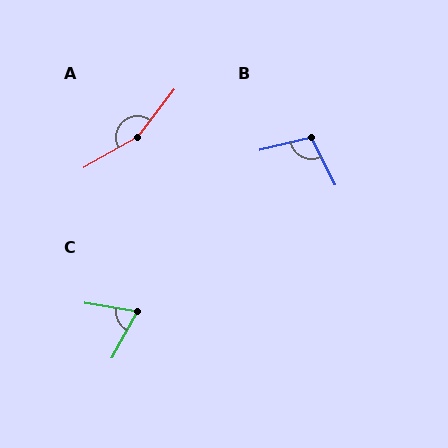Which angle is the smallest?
C, at approximately 71 degrees.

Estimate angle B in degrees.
Approximately 103 degrees.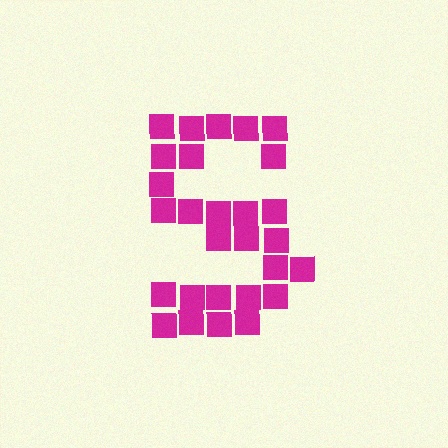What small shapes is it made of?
It is made of small squares.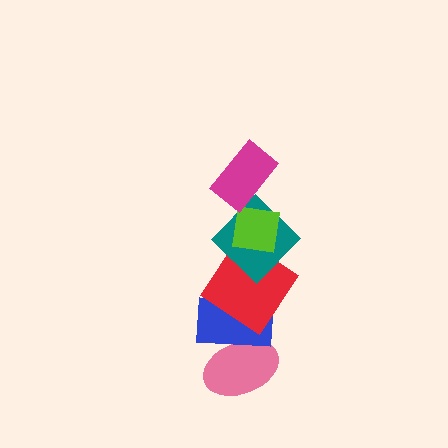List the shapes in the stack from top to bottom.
From top to bottom: the magenta rectangle, the lime square, the teal diamond, the red diamond, the blue rectangle, the pink ellipse.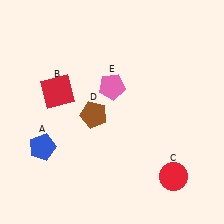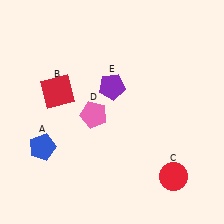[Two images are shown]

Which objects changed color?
D changed from brown to pink. E changed from pink to purple.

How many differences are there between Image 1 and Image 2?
There are 2 differences between the two images.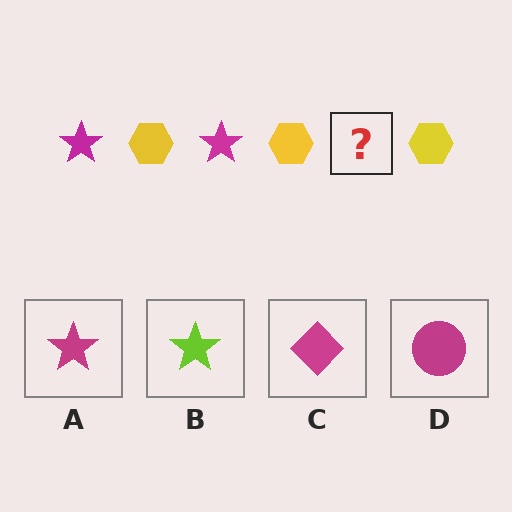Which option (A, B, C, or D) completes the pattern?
A.